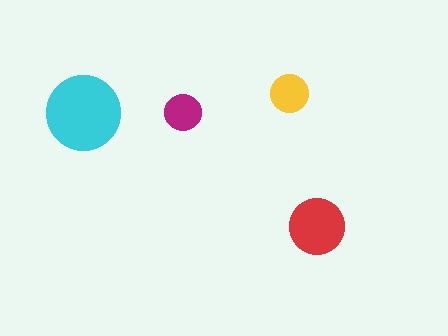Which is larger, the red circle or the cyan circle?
The cyan one.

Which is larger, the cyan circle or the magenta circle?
The cyan one.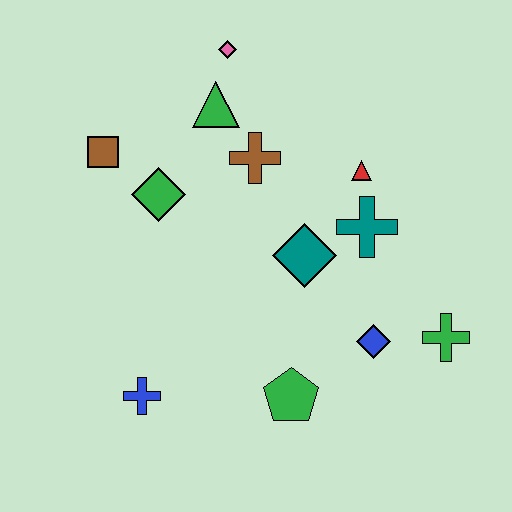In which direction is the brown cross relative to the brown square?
The brown cross is to the right of the brown square.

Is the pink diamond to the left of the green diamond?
No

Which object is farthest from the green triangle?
The green cross is farthest from the green triangle.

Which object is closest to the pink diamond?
The green triangle is closest to the pink diamond.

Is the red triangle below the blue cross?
No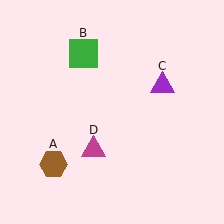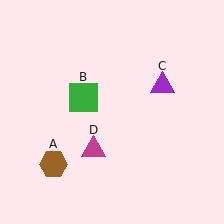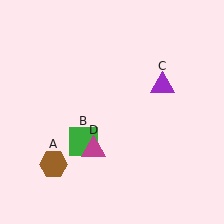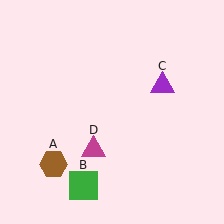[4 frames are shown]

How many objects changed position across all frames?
1 object changed position: green square (object B).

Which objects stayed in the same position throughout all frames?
Brown hexagon (object A) and purple triangle (object C) and magenta triangle (object D) remained stationary.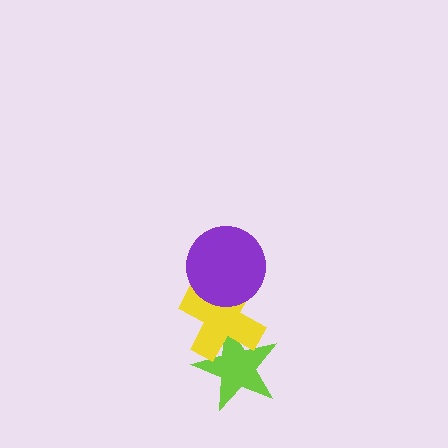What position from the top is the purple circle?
The purple circle is 1st from the top.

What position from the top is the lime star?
The lime star is 3rd from the top.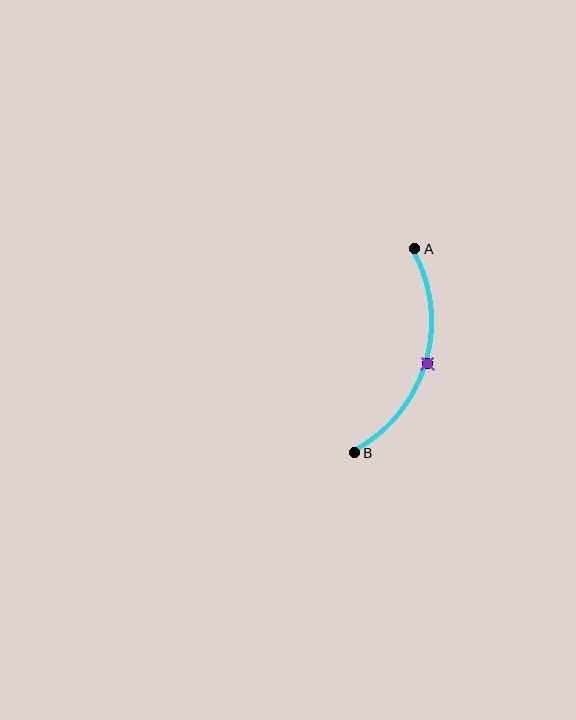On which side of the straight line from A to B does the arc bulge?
The arc bulges to the right of the straight line connecting A and B.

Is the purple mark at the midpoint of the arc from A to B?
Yes. The purple mark lies on the arc at equal arc-length from both A and B — it is the arc midpoint.